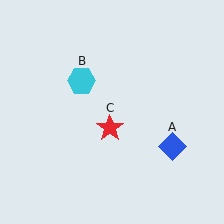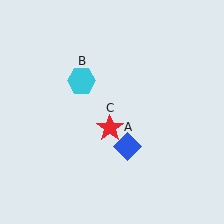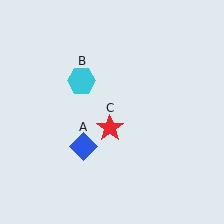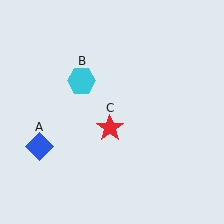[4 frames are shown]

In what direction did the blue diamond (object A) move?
The blue diamond (object A) moved left.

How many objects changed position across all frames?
1 object changed position: blue diamond (object A).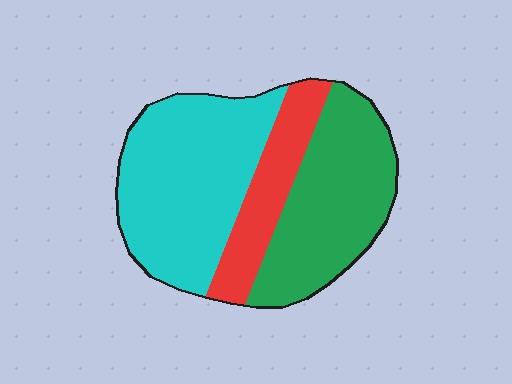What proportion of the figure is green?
Green takes up between a quarter and a half of the figure.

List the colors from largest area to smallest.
From largest to smallest: cyan, green, red.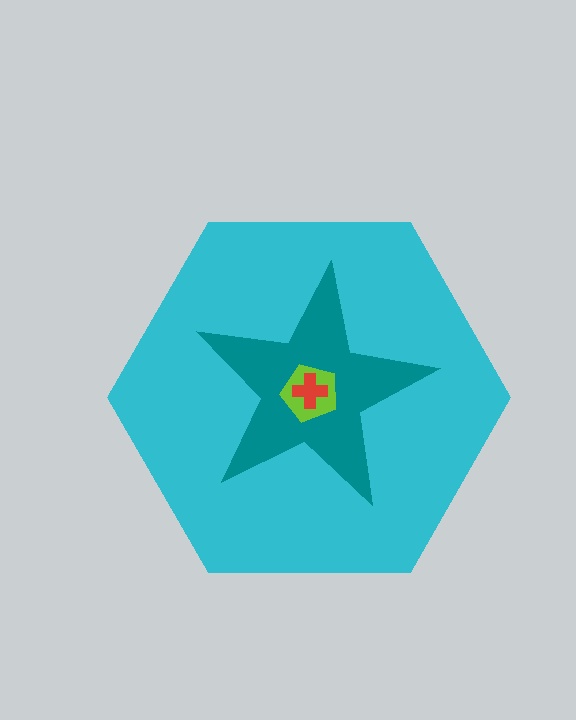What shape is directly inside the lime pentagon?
The red cross.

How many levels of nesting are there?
4.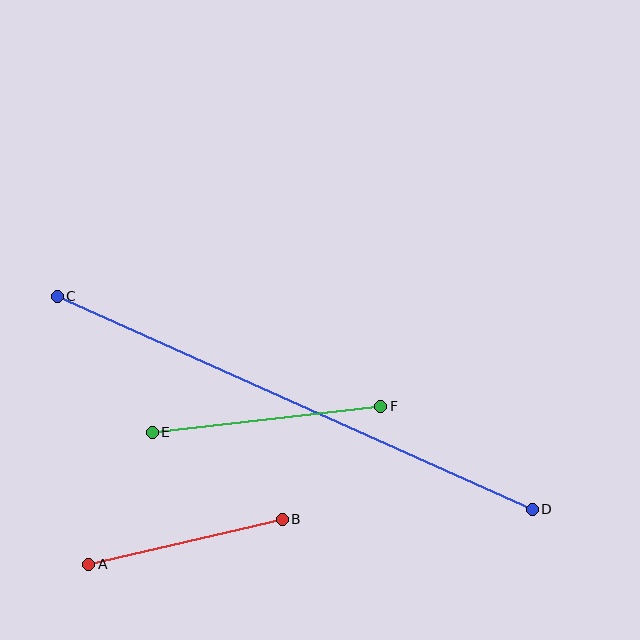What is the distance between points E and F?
The distance is approximately 230 pixels.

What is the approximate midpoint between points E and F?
The midpoint is at approximately (266, 419) pixels.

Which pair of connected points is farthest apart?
Points C and D are farthest apart.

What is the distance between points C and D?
The distance is approximately 521 pixels.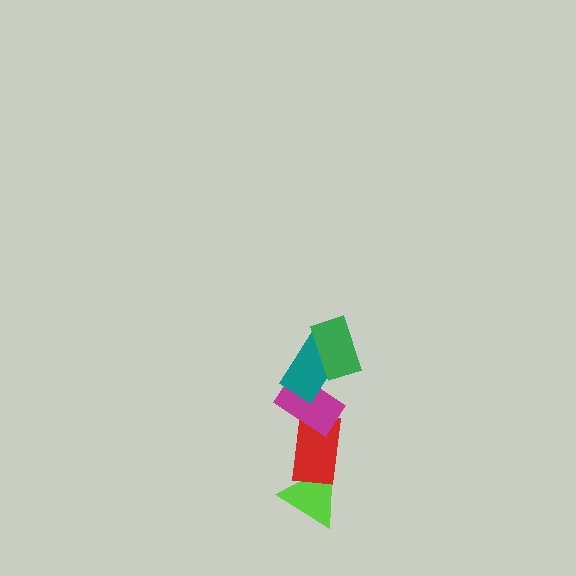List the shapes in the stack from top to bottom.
From top to bottom: the green rectangle, the teal rectangle, the magenta rectangle, the red rectangle, the lime triangle.